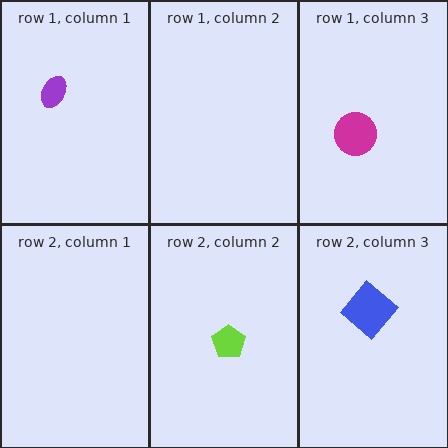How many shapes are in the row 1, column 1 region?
1.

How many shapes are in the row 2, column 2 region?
1.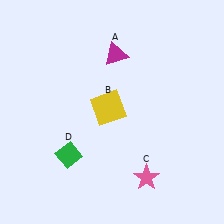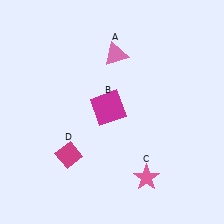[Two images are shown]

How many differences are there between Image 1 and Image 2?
There are 3 differences between the two images.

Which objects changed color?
A changed from magenta to pink. B changed from yellow to magenta. D changed from green to magenta.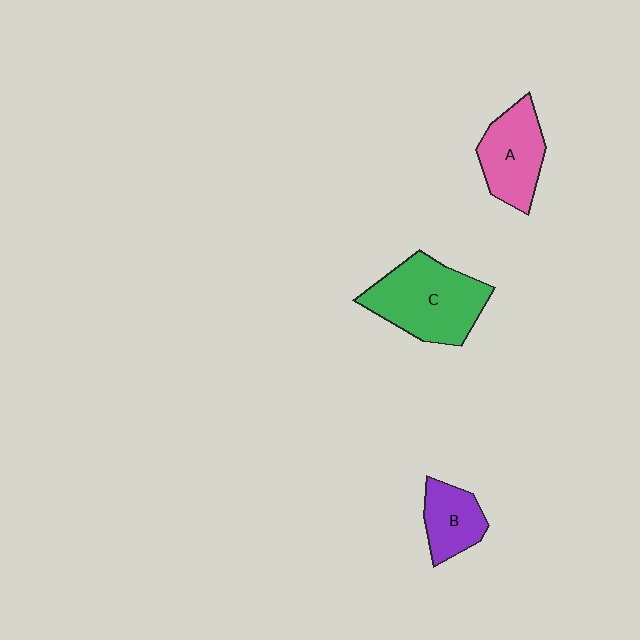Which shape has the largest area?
Shape C (green).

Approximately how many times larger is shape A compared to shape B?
Approximately 1.4 times.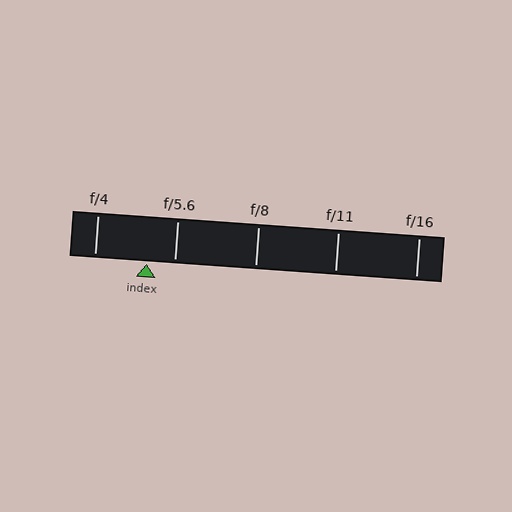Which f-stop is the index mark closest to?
The index mark is closest to f/5.6.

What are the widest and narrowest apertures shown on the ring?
The widest aperture shown is f/4 and the narrowest is f/16.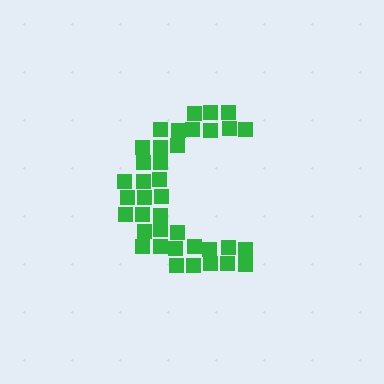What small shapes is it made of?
It is made of small squares.